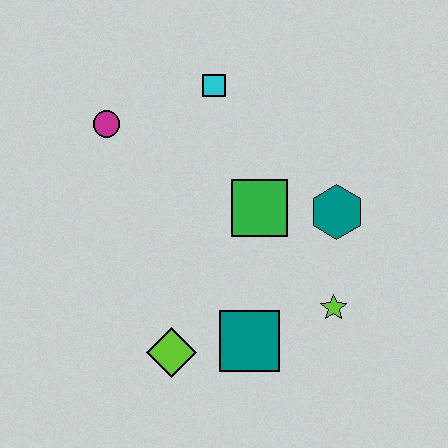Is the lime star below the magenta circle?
Yes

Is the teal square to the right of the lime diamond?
Yes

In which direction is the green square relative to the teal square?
The green square is above the teal square.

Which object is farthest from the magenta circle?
The lime star is farthest from the magenta circle.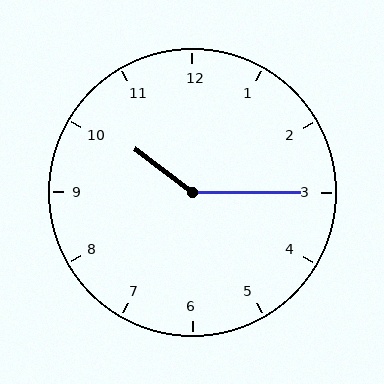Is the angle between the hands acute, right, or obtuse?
It is obtuse.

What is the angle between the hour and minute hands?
Approximately 142 degrees.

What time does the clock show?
10:15.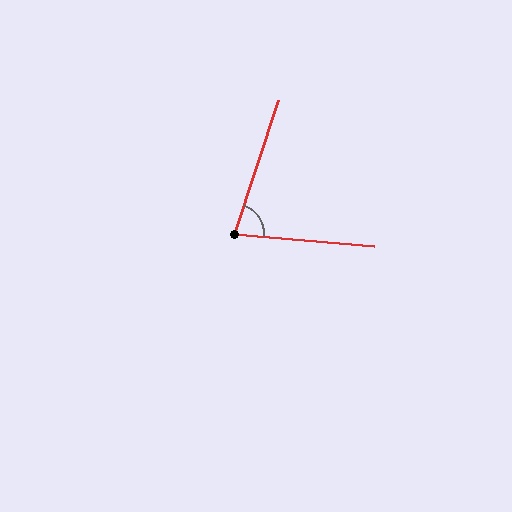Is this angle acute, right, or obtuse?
It is acute.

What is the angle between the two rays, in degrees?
Approximately 77 degrees.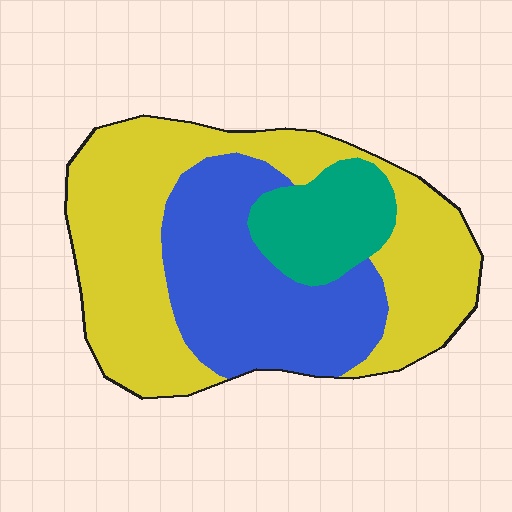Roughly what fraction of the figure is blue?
Blue takes up about one third (1/3) of the figure.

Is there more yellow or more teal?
Yellow.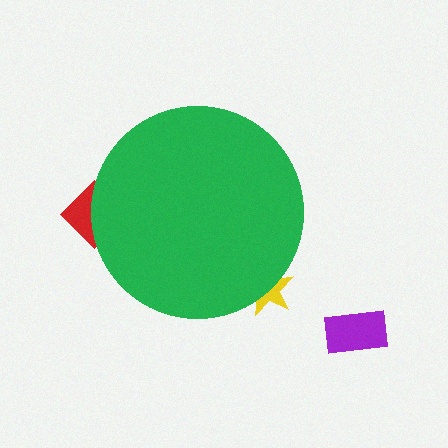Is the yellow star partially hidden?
Yes, the yellow star is partially hidden behind the green circle.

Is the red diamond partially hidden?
Yes, the red diamond is partially hidden behind the green circle.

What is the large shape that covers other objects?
A green circle.